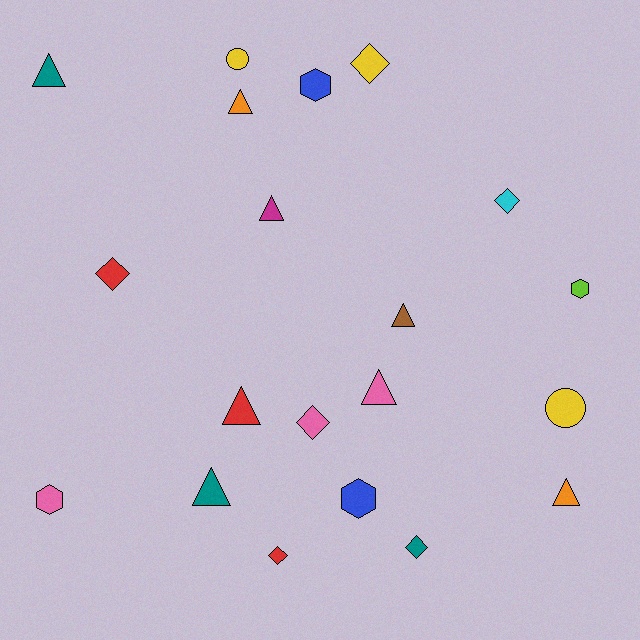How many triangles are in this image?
There are 8 triangles.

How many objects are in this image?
There are 20 objects.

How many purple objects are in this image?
There are no purple objects.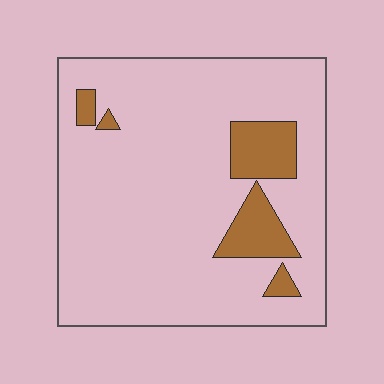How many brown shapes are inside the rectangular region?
5.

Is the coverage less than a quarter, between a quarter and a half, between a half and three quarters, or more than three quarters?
Less than a quarter.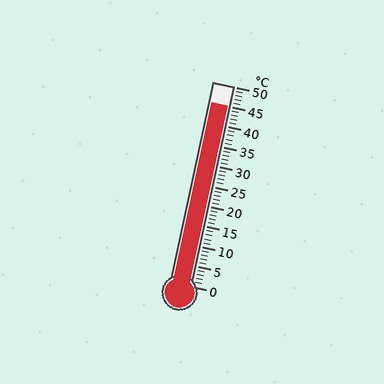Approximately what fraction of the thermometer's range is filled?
The thermometer is filled to approximately 90% of its range.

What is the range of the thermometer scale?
The thermometer scale ranges from 0°C to 50°C.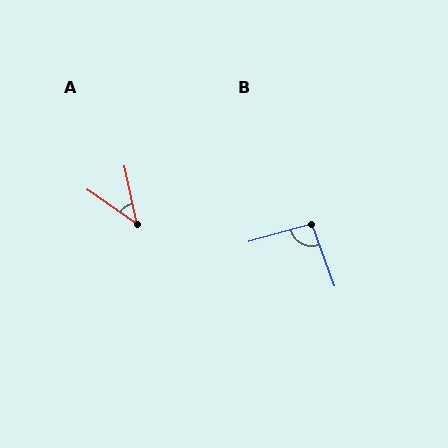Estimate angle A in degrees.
Approximately 43 degrees.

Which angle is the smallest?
A, at approximately 43 degrees.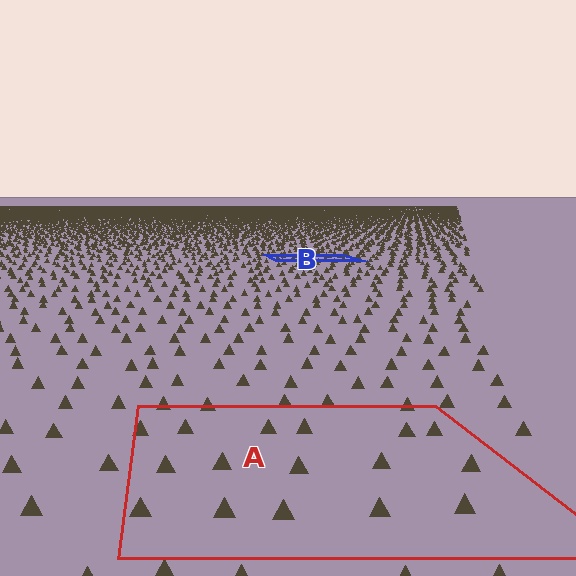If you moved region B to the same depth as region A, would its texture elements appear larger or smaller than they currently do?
They would appear larger. At a closer depth, the same texture elements are projected at a bigger on-screen size.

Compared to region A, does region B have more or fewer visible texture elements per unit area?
Region B has more texture elements per unit area — they are packed more densely because it is farther away.